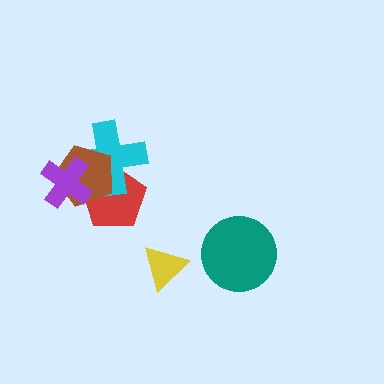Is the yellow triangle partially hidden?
No, no other shape covers it.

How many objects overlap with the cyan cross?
3 objects overlap with the cyan cross.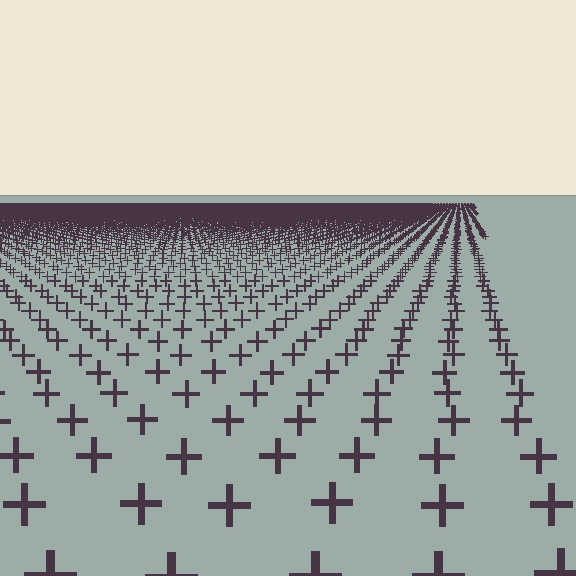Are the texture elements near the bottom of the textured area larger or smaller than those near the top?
Larger. Near the bottom, elements are closer to the viewer and appear at a bigger on-screen size.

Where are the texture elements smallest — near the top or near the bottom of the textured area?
Near the top.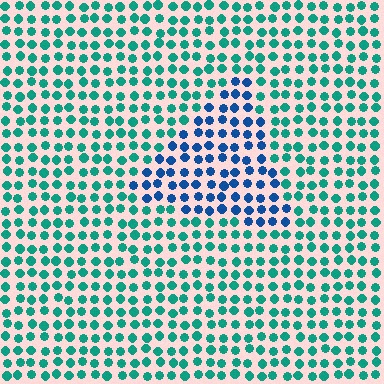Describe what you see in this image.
The image is filled with small teal elements in a uniform arrangement. A triangle-shaped region is visible where the elements are tinted to a slightly different hue, forming a subtle color boundary.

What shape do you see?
I see a triangle.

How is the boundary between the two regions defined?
The boundary is defined purely by a slight shift in hue (about 45 degrees). Spacing, size, and orientation are identical on both sides.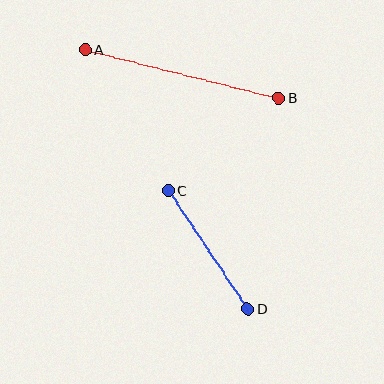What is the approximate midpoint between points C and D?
The midpoint is at approximately (208, 249) pixels.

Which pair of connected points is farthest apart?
Points A and B are farthest apart.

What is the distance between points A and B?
The distance is approximately 200 pixels.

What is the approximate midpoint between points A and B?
The midpoint is at approximately (182, 74) pixels.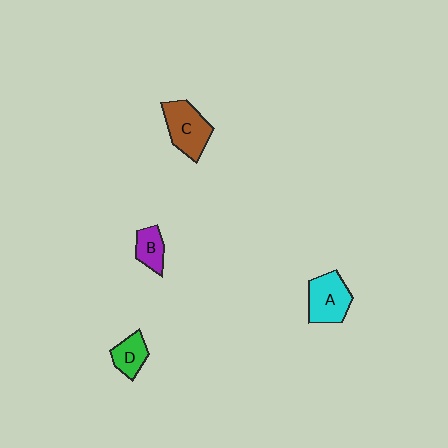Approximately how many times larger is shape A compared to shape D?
Approximately 1.6 times.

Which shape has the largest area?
Shape C (brown).